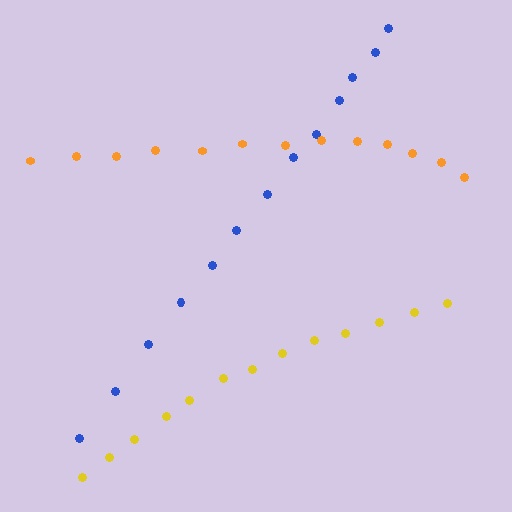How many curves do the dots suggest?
There are 3 distinct paths.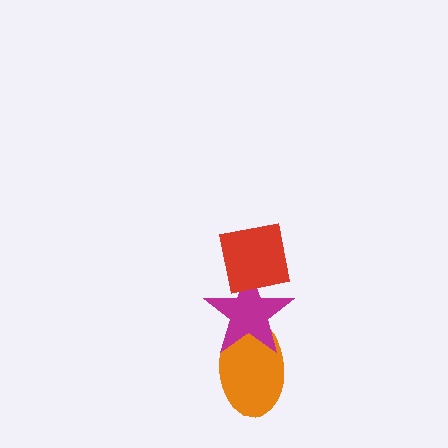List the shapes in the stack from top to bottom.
From top to bottom: the red square, the magenta star, the orange ellipse.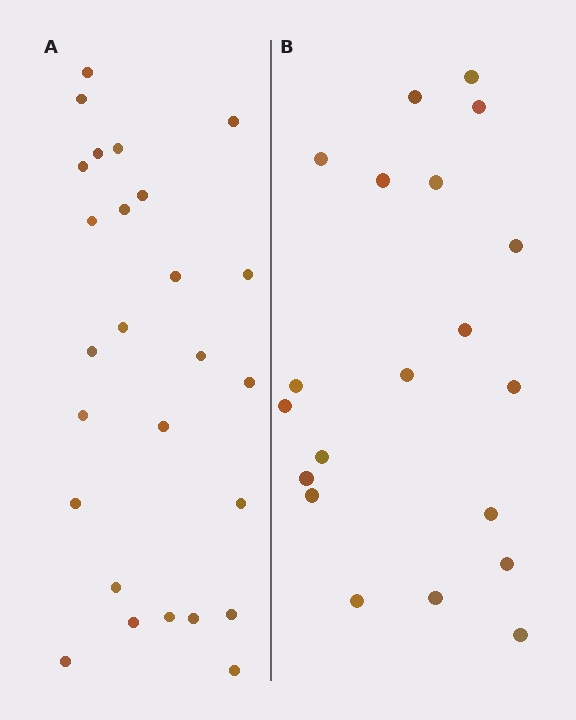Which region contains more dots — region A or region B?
Region A (the left region) has more dots.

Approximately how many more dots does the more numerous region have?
Region A has about 6 more dots than region B.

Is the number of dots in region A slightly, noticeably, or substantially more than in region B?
Region A has noticeably more, but not dramatically so. The ratio is roughly 1.3 to 1.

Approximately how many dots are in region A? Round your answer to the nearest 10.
About 30 dots. (The exact count is 26, which rounds to 30.)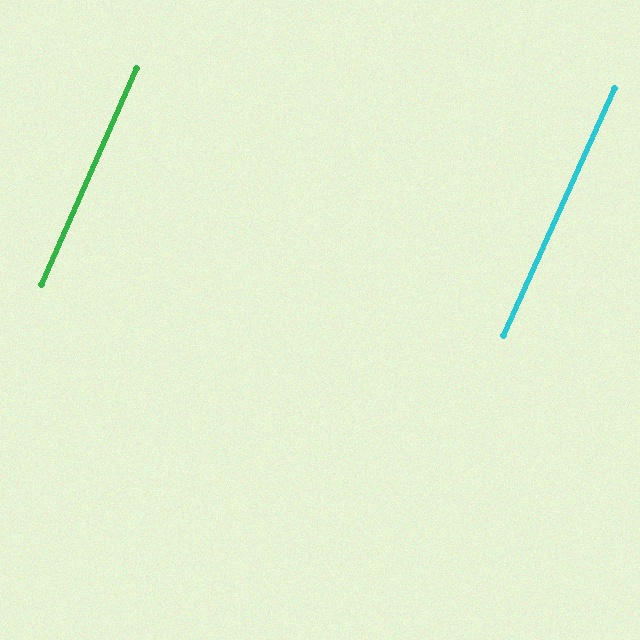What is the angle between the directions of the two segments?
Approximately 1 degree.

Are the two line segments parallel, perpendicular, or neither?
Parallel — their directions differ by only 0.5°.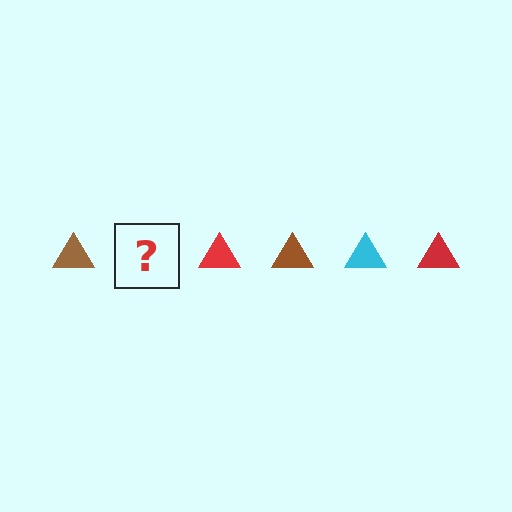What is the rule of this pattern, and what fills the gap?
The rule is that the pattern cycles through brown, cyan, red triangles. The gap should be filled with a cyan triangle.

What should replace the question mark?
The question mark should be replaced with a cyan triangle.